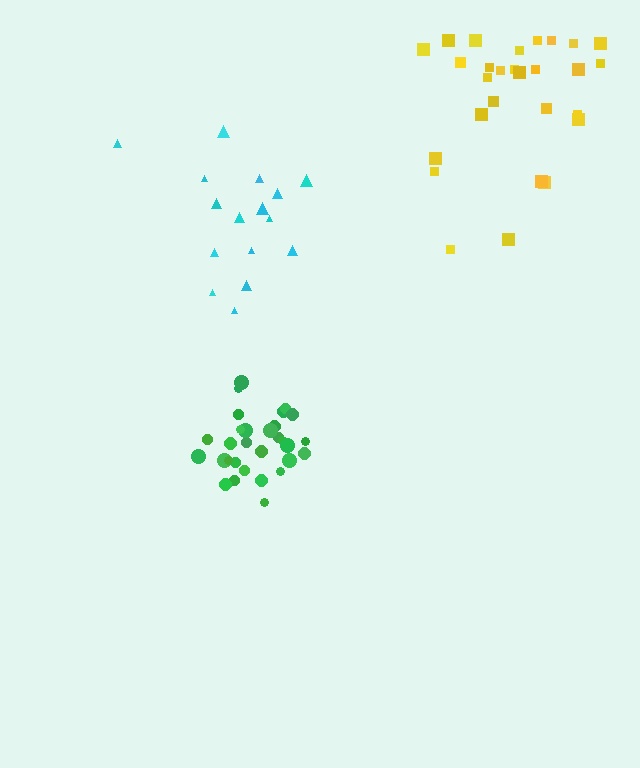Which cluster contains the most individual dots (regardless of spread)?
Green (30).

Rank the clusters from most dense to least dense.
green, yellow, cyan.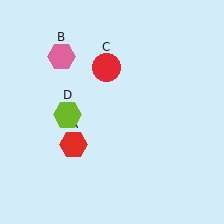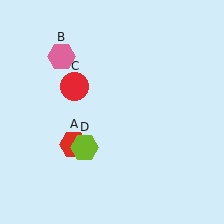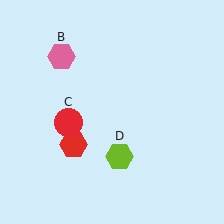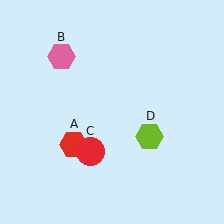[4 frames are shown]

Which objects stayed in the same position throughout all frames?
Red hexagon (object A) and pink hexagon (object B) remained stationary.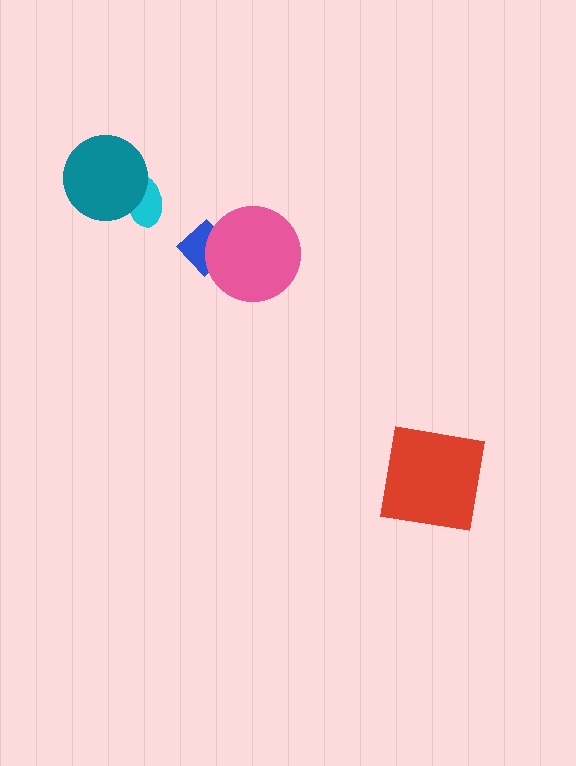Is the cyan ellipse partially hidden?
Yes, it is partially covered by another shape.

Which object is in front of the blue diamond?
The pink circle is in front of the blue diamond.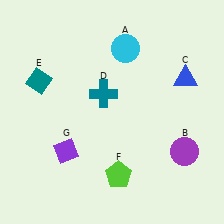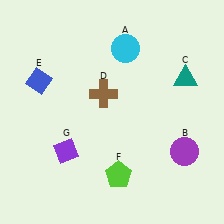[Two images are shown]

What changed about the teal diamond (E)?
In Image 1, E is teal. In Image 2, it changed to blue.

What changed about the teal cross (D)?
In Image 1, D is teal. In Image 2, it changed to brown.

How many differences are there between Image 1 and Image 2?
There are 3 differences between the two images.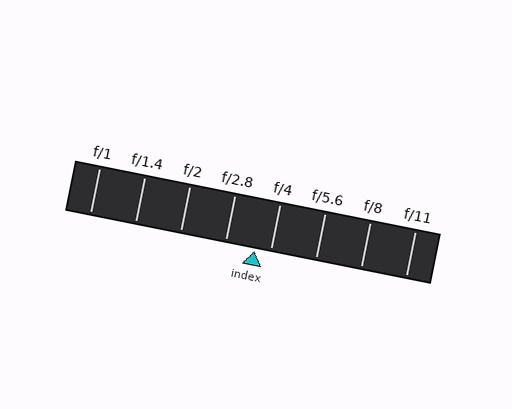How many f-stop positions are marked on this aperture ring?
There are 8 f-stop positions marked.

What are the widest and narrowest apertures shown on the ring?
The widest aperture shown is f/1 and the narrowest is f/11.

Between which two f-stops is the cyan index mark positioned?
The index mark is between f/2.8 and f/4.